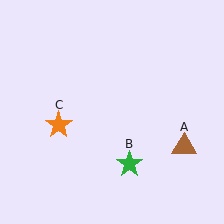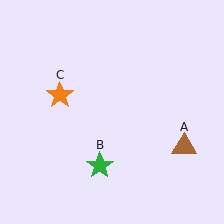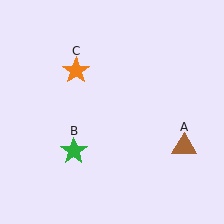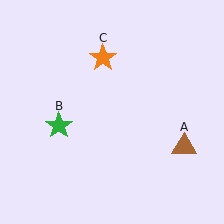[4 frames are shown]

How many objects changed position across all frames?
2 objects changed position: green star (object B), orange star (object C).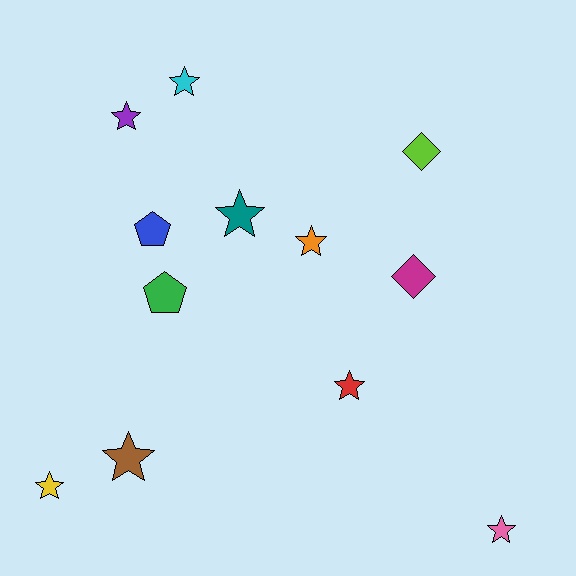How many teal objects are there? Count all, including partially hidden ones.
There is 1 teal object.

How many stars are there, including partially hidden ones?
There are 8 stars.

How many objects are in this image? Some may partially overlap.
There are 12 objects.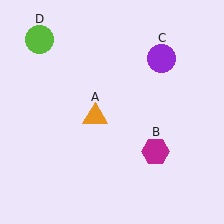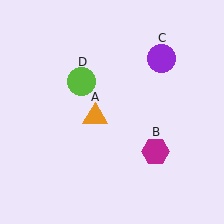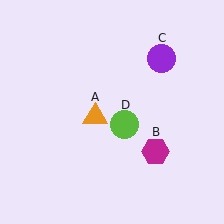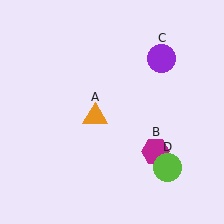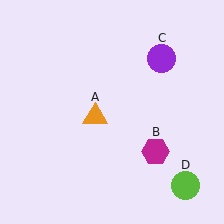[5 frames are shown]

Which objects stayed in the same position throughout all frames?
Orange triangle (object A) and magenta hexagon (object B) and purple circle (object C) remained stationary.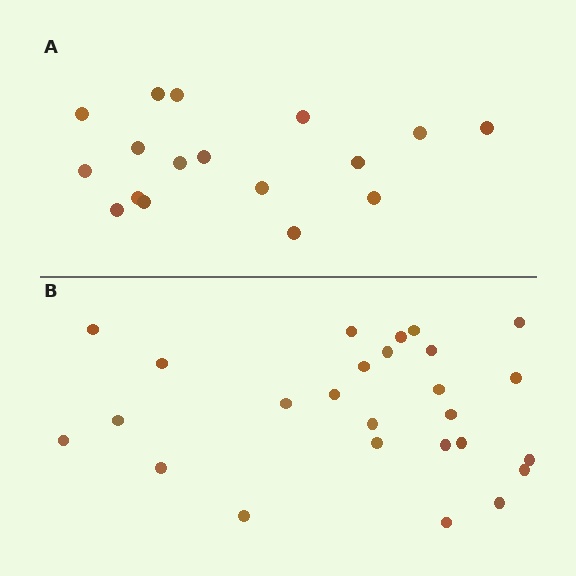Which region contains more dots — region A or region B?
Region B (the bottom region) has more dots.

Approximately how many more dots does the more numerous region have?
Region B has roughly 8 or so more dots than region A.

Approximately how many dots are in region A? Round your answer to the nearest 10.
About 20 dots. (The exact count is 17, which rounds to 20.)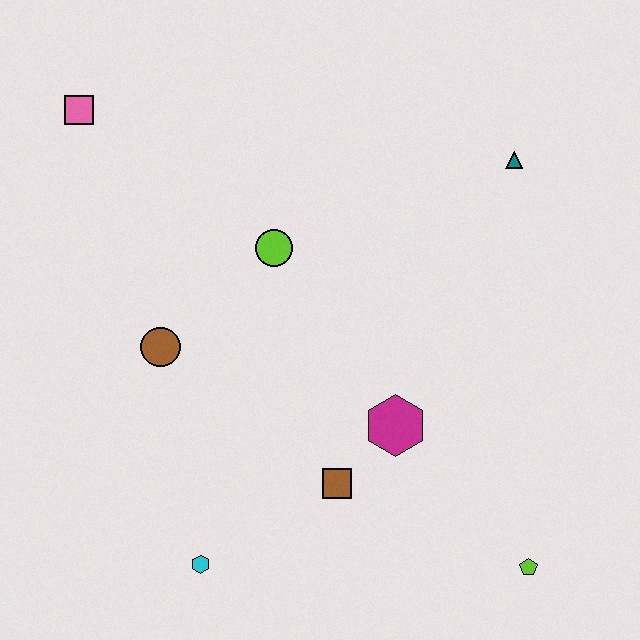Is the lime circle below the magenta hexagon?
No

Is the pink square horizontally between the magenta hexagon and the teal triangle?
No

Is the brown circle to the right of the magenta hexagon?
No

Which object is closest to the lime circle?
The brown circle is closest to the lime circle.